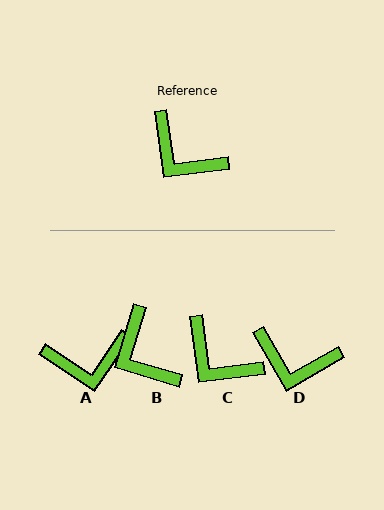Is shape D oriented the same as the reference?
No, it is off by about 23 degrees.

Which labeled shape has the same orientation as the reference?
C.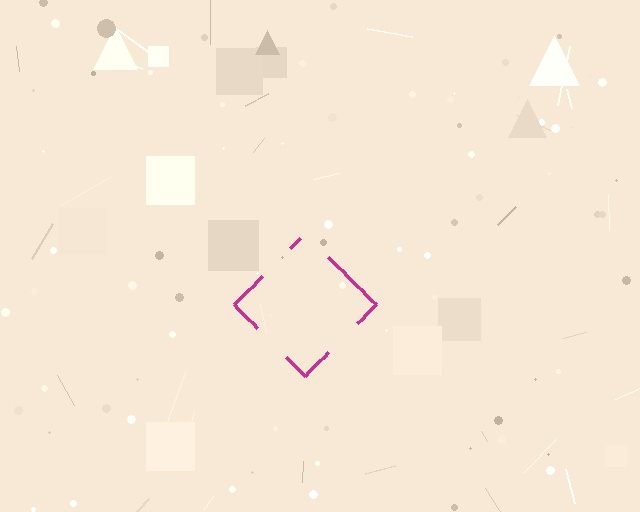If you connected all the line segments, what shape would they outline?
They would outline a diamond.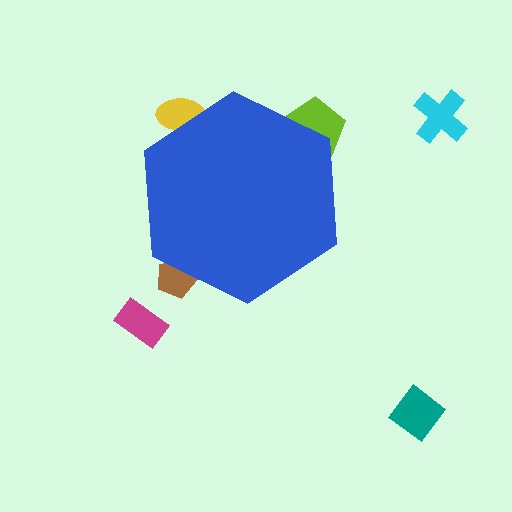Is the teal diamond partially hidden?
No, the teal diamond is fully visible.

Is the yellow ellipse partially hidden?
Yes, the yellow ellipse is partially hidden behind the blue hexagon.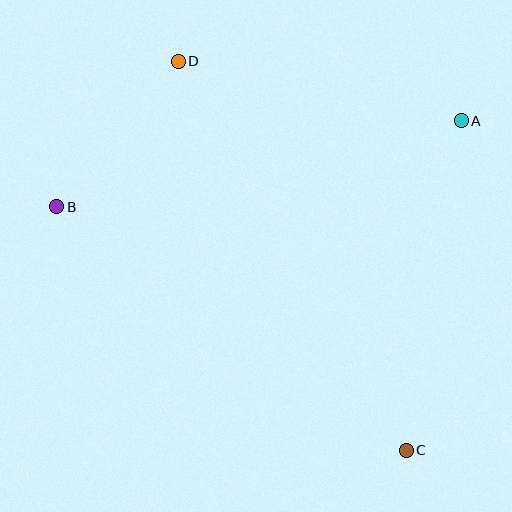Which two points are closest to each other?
Points B and D are closest to each other.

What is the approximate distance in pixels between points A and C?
The distance between A and C is approximately 334 pixels.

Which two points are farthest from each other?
Points C and D are farthest from each other.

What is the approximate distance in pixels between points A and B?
The distance between A and B is approximately 413 pixels.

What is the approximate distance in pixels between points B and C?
The distance between B and C is approximately 426 pixels.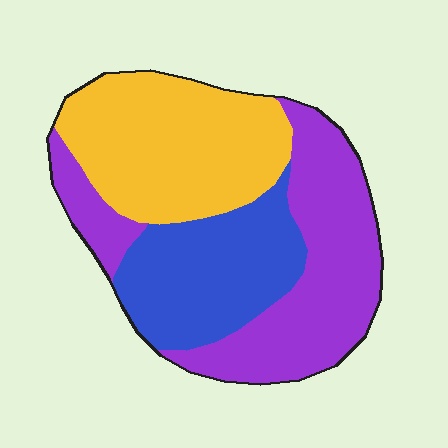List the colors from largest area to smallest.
From largest to smallest: purple, yellow, blue.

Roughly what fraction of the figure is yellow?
Yellow covers 35% of the figure.